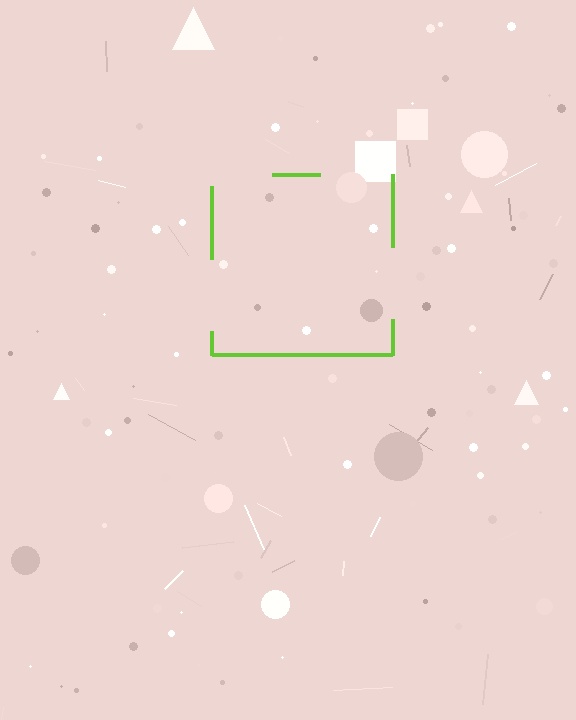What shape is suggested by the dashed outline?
The dashed outline suggests a square.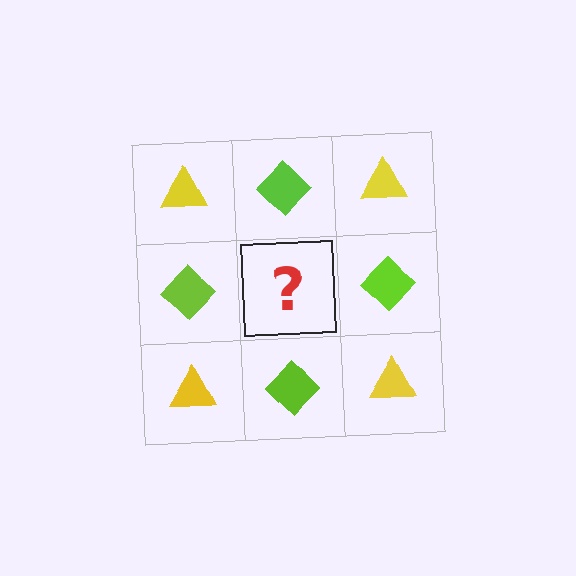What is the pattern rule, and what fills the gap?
The rule is that it alternates yellow triangle and lime diamond in a checkerboard pattern. The gap should be filled with a yellow triangle.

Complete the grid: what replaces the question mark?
The question mark should be replaced with a yellow triangle.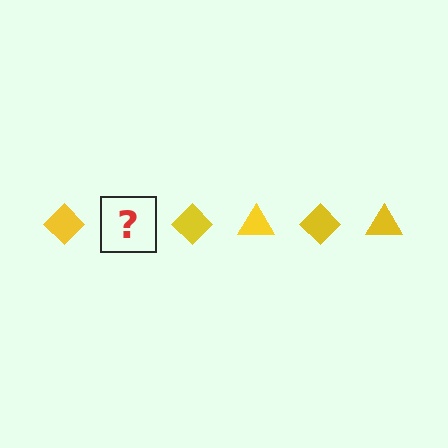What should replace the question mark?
The question mark should be replaced with a yellow triangle.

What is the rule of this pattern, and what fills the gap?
The rule is that the pattern cycles through diamond, triangle shapes in yellow. The gap should be filled with a yellow triangle.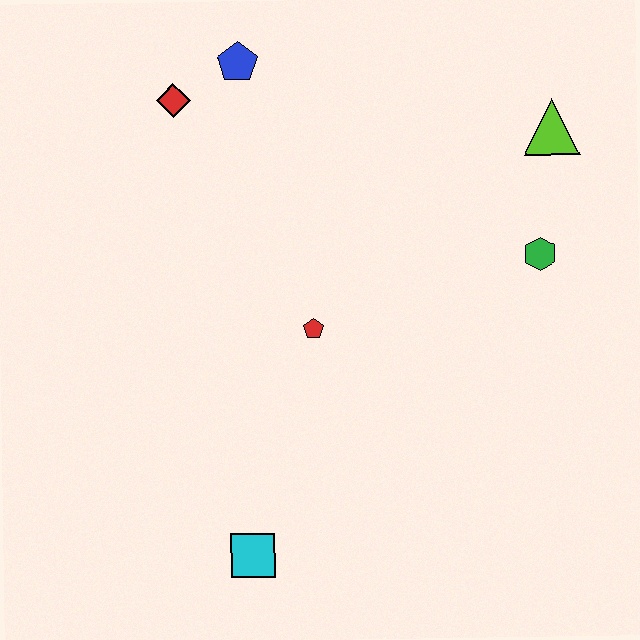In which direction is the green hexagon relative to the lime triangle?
The green hexagon is below the lime triangle.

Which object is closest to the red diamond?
The blue pentagon is closest to the red diamond.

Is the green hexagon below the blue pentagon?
Yes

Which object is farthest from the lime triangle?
The cyan square is farthest from the lime triangle.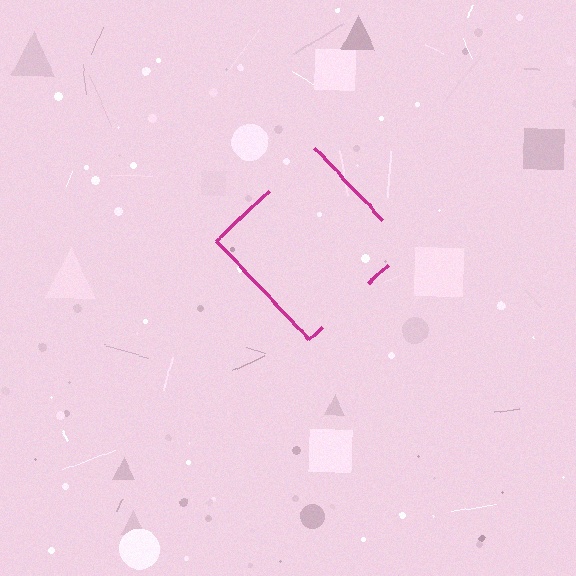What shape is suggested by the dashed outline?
The dashed outline suggests a diamond.